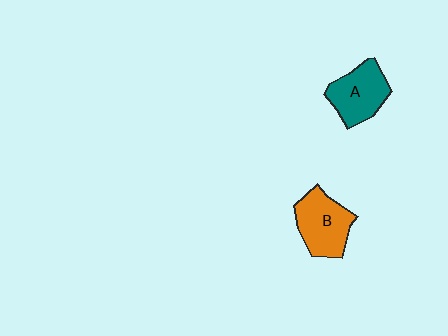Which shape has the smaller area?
Shape A (teal).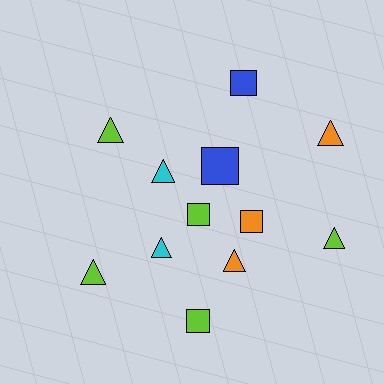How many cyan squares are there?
There are no cyan squares.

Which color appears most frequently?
Lime, with 5 objects.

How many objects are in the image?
There are 12 objects.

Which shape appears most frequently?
Triangle, with 7 objects.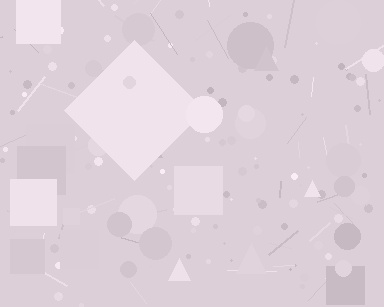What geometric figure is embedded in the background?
A diamond is embedded in the background.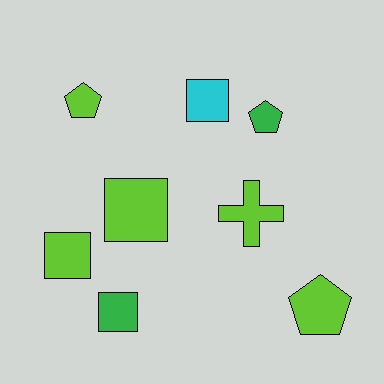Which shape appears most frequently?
Square, with 4 objects.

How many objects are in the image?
There are 8 objects.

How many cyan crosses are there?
There are no cyan crosses.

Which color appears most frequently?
Lime, with 5 objects.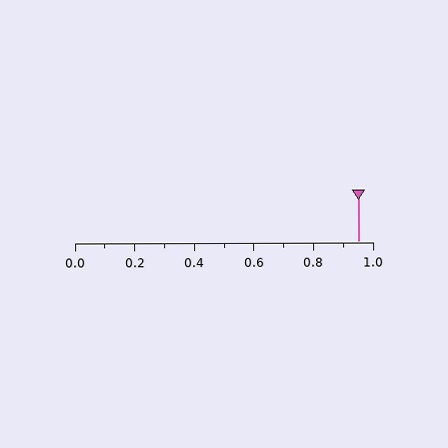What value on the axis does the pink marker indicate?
The marker indicates approximately 0.95.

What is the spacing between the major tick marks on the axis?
The major ticks are spaced 0.2 apart.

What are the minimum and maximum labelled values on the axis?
The axis runs from 0.0 to 1.0.